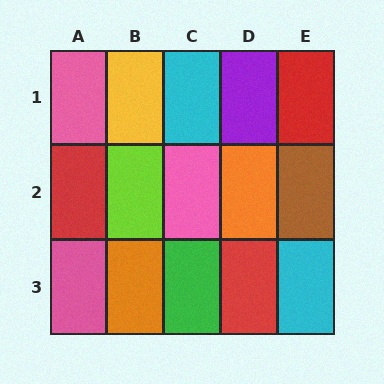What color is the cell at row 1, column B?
Yellow.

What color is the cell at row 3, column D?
Red.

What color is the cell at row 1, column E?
Red.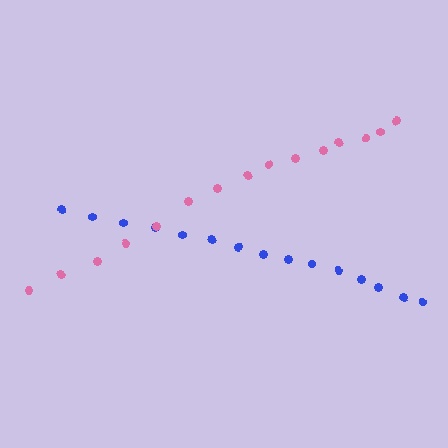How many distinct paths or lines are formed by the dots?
There are 2 distinct paths.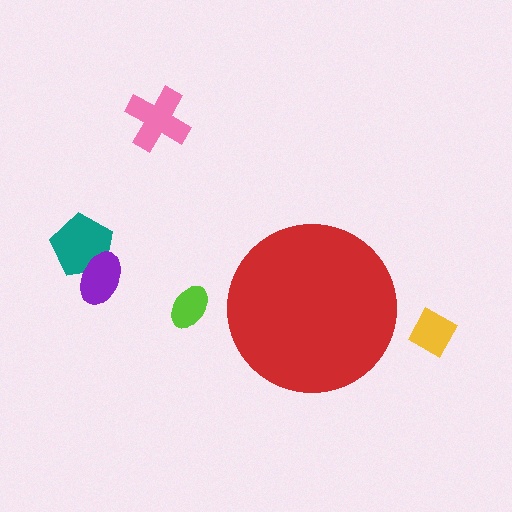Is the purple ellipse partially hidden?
No, the purple ellipse is fully visible.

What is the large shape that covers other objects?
A red circle.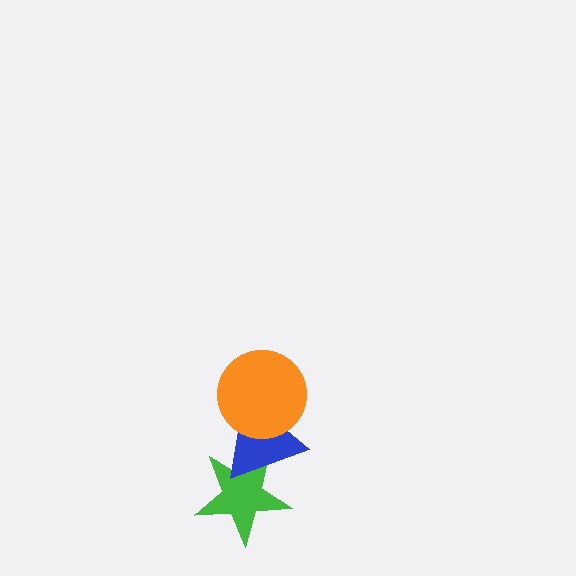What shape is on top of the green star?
The blue triangle is on top of the green star.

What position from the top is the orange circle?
The orange circle is 1st from the top.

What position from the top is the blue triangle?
The blue triangle is 2nd from the top.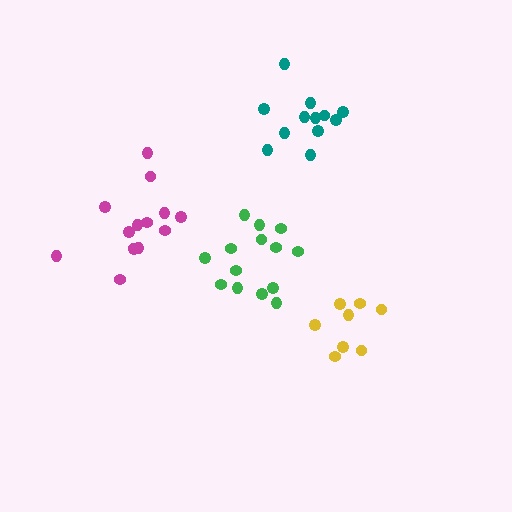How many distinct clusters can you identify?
There are 4 distinct clusters.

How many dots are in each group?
Group 1: 14 dots, Group 2: 12 dots, Group 3: 8 dots, Group 4: 14 dots (48 total).